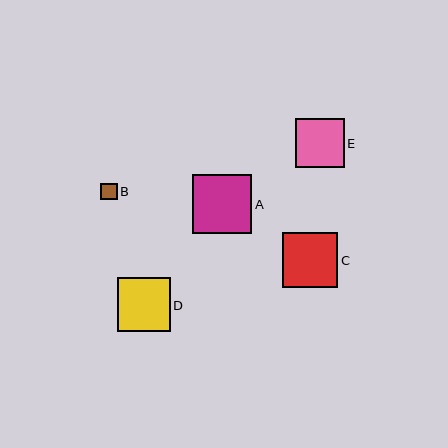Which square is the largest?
Square A is the largest with a size of approximately 59 pixels.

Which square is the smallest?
Square B is the smallest with a size of approximately 17 pixels.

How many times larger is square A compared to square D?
Square A is approximately 1.1 times the size of square D.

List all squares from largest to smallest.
From largest to smallest: A, C, D, E, B.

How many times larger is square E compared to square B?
Square E is approximately 2.9 times the size of square B.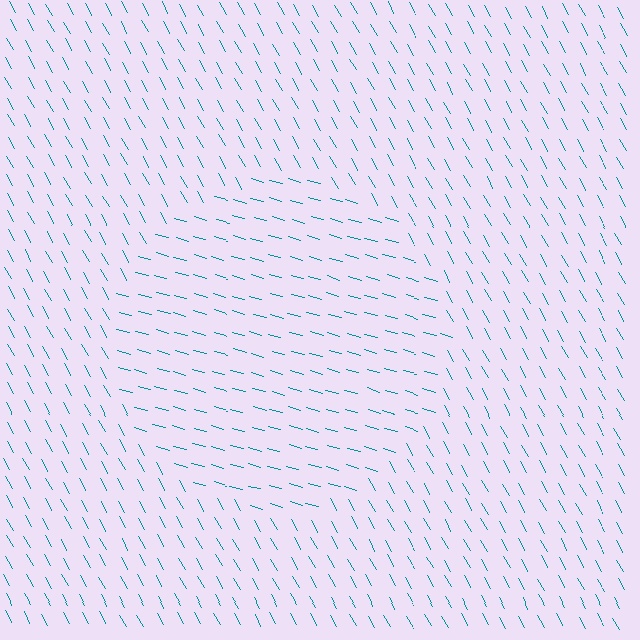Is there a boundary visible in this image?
Yes, there is a texture boundary formed by a change in line orientation.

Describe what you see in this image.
The image is filled with small teal line segments. A circle region in the image has lines oriented differently from the surrounding lines, creating a visible texture boundary.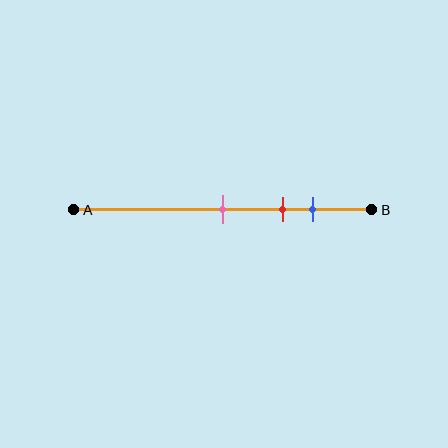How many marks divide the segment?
There are 3 marks dividing the segment.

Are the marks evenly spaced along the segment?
Yes, the marks are approximately evenly spaced.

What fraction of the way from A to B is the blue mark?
The blue mark is approximately 80% (0.8) of the way from A to B.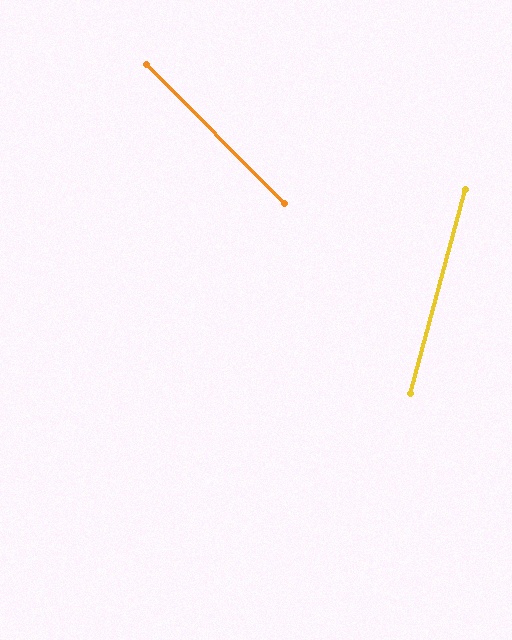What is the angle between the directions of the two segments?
Approximately 60 degrees.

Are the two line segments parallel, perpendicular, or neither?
Neither parallel nor perpendicular — they differ by about 60°.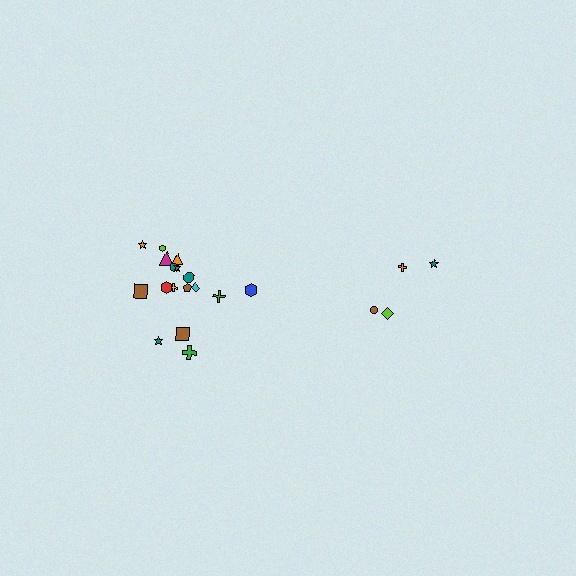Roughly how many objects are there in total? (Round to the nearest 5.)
Roughly 20 objects in total.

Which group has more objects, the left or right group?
The left group.